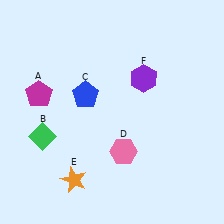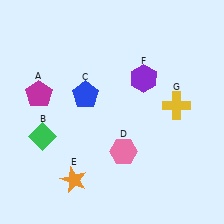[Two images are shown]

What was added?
A yellow cross (G) was added in Image 2.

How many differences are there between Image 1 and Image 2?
There is 1 difference between the two images.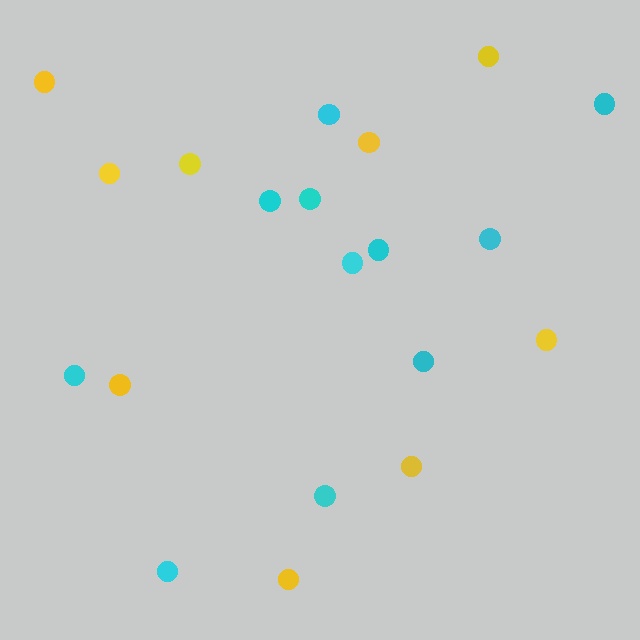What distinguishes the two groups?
There are 2 groups: one group of yellow circles (9) and one group of cyan circles (11).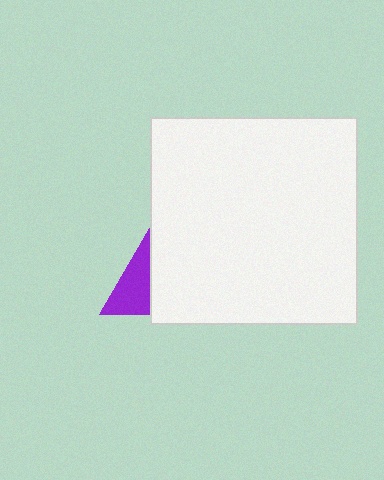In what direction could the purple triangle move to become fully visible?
The purple triangle could move left. That would shift it out from behind the white square entirely.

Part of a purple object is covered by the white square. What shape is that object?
It is a triangle.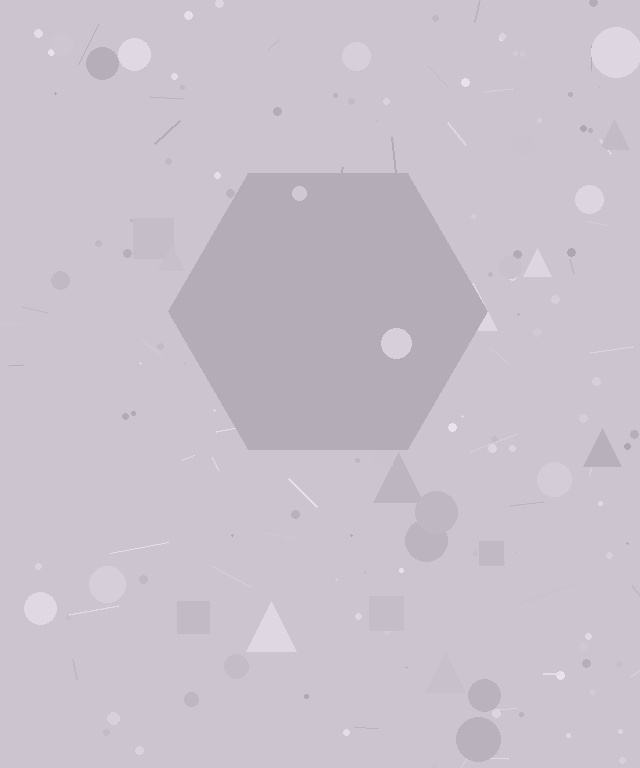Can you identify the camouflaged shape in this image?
The camouflaged shape is a hexagon.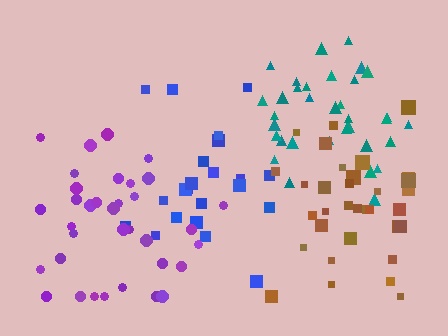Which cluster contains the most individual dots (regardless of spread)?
Purple (35).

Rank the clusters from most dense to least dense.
teal, blue, brown, purple.